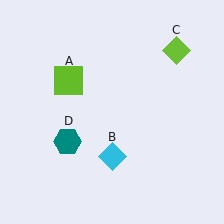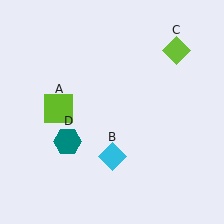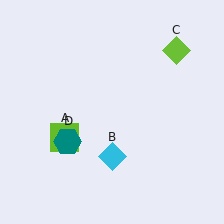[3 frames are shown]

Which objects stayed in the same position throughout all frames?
Cyan diamond (object B) and lime diamond (object C) and teal hexagon (object D) remained stationary.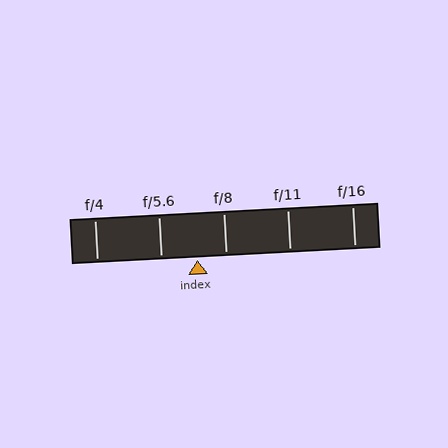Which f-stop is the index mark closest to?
The index mark is closest to f/8.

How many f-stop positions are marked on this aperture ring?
There are 5 f-stop positions marked.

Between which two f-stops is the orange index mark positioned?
The index mark is between f/5.6 and f/8.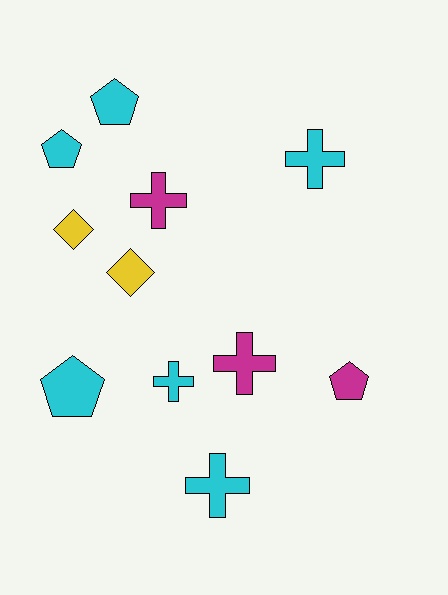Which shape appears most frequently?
Cross, with 5 objects.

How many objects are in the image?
There are 11 objects.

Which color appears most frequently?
Cyan, with 6 objects.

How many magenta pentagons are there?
There is 1 magenta pentagon.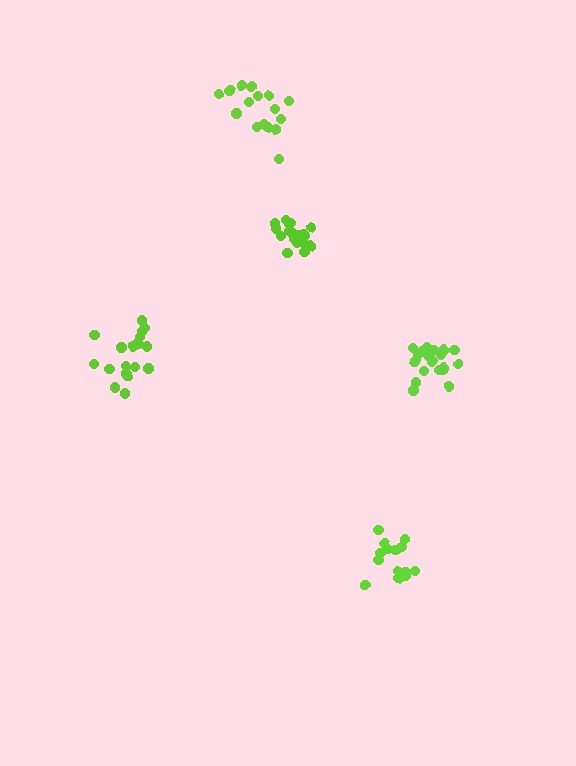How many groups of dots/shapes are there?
There are 5 groups.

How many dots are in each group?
Group 1: 19 dots, Group 2: 14 dots, Group 3: 18 dots, Group 4: 19 dots, Group 5: 16 dots (86 total).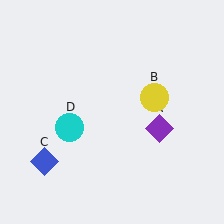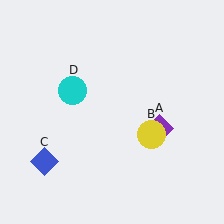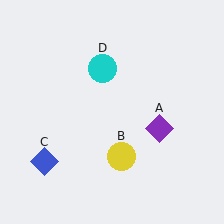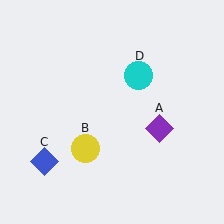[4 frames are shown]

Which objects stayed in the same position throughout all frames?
Purple diamond (object A) and blue diamond (object C) remained stationary.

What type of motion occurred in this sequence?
The yellow circle (object B), cyan circle (object D) rotated clockwise around the center of the scene.